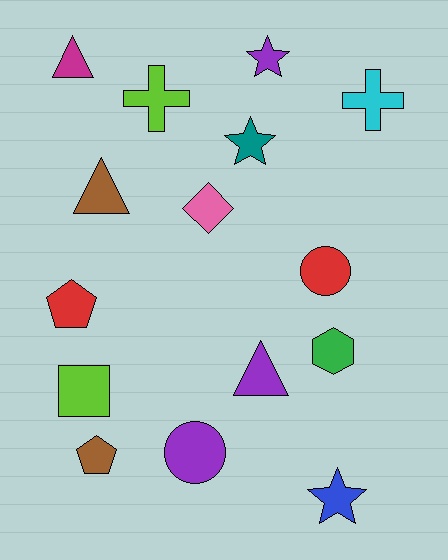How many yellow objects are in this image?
There are no yellow objects.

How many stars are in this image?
There are 3 stars.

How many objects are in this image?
There are 15 objects.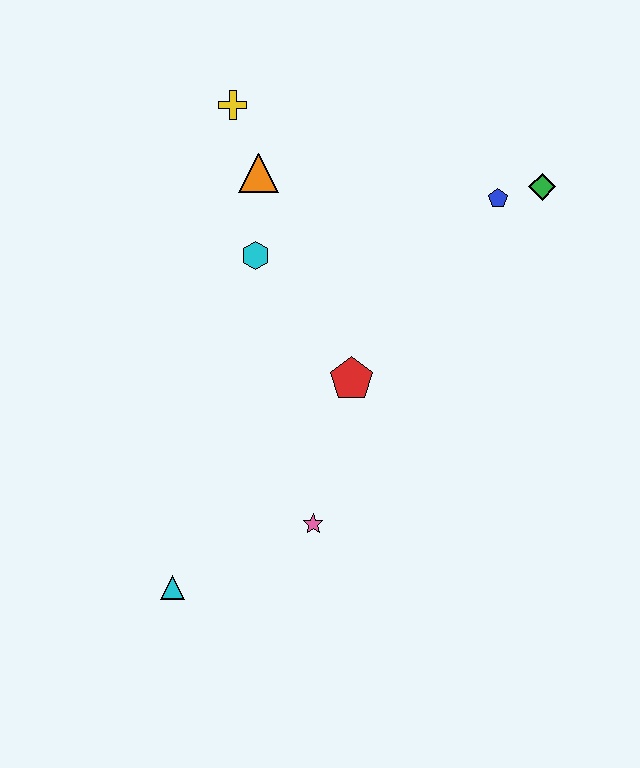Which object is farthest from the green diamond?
The cyan triangle is farthest from the green diamond.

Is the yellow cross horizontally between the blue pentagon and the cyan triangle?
Yes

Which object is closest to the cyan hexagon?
The orange triangle is closest to the cyan hexagon.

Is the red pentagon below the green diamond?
Yes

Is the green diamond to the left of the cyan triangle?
No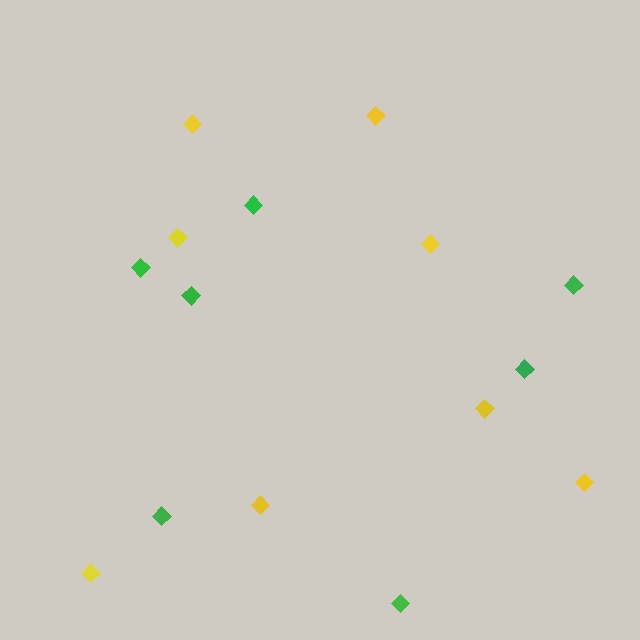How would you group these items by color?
There are 2 groups: one group of yellow diamonds (8) and one group of green diamonds (7).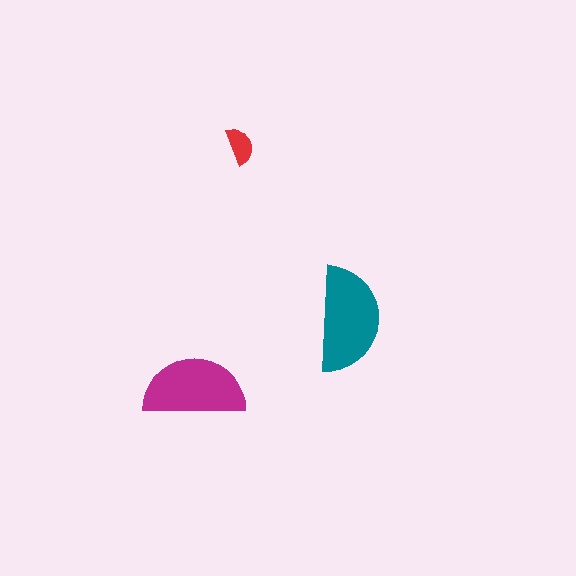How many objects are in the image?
There are 3 objects in the image.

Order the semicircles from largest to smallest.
the teal one, the magenta one, the red one.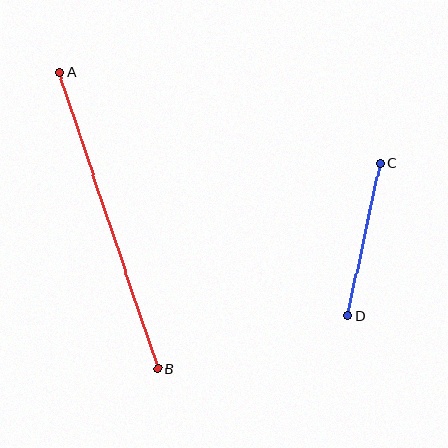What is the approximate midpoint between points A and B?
The midpoint is at approximately (109, 221) pixels.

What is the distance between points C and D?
The distance is approximately 157 pixels.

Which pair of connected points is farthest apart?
Points A and B are farthest apart.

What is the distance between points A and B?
The distance is approximately 312 pixels.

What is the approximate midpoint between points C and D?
The midpoint is at approximately (364, 240) pixels.